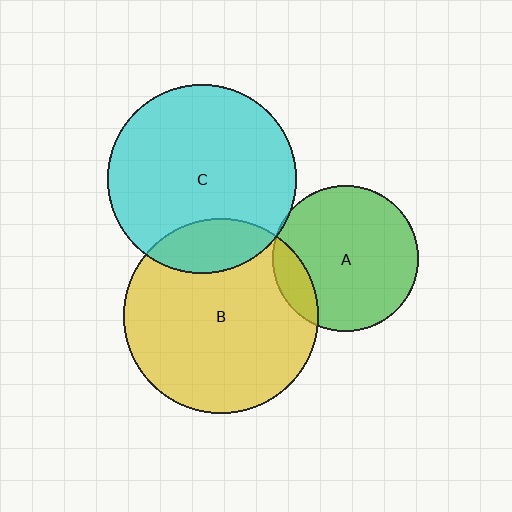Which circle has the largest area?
Circle B (yellow).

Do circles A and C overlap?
Yes.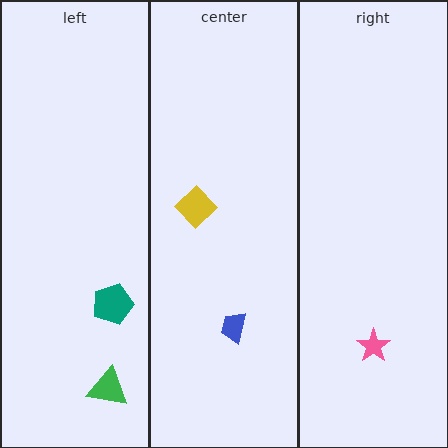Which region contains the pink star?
The right region.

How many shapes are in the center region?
2.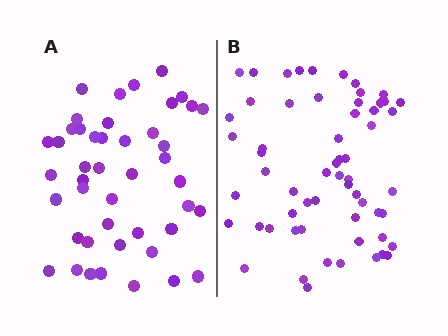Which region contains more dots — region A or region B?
Region B (the right region) has more dots.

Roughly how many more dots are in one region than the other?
Region B has approximately 15 more dots than region A.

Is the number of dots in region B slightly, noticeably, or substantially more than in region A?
Region B has noticeably more, but not dramatically so. The ratio is roughly 1.3 to 1.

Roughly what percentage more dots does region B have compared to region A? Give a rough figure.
About 35% more.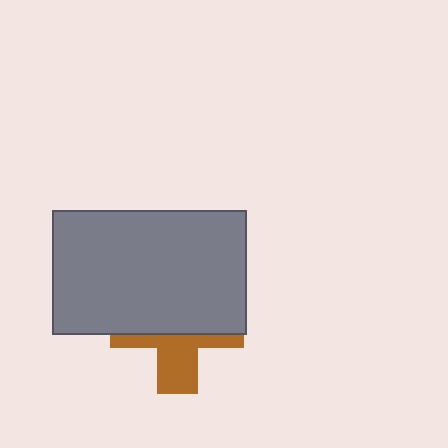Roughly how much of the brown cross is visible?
A small part of it is visible (roughly 37%).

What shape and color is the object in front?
The object in front is a gray rectangle.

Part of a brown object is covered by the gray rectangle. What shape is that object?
It is a cross.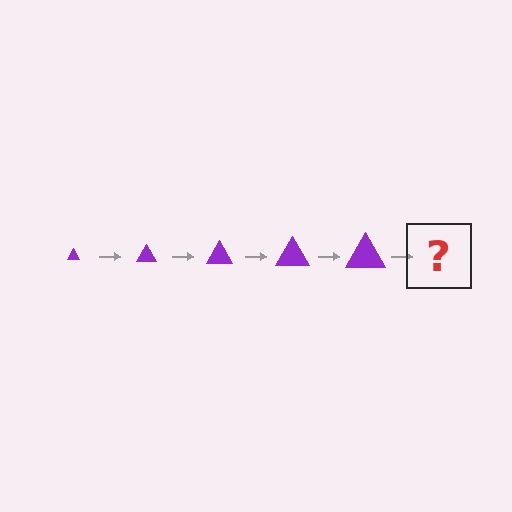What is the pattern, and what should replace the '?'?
The pattern is that the triangle gets progressively larger each step. The '?' should be a purple triangle, larger than the previous one.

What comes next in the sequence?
The next element should be a purple triangle, larger than the previous one.